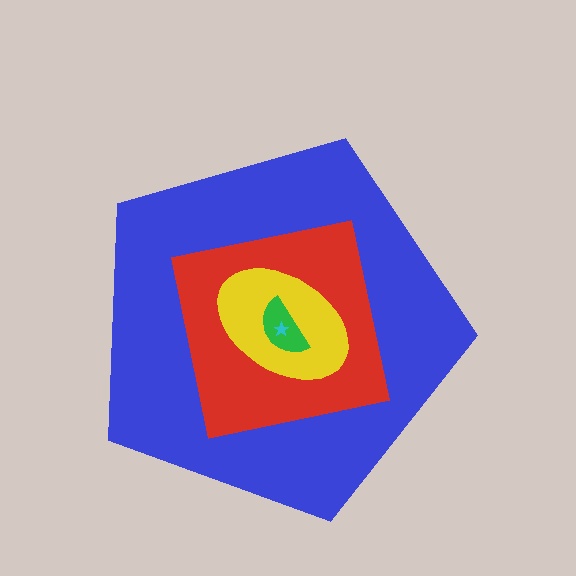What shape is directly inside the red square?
The yellow ellipse.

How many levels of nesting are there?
5.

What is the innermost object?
The cyan star.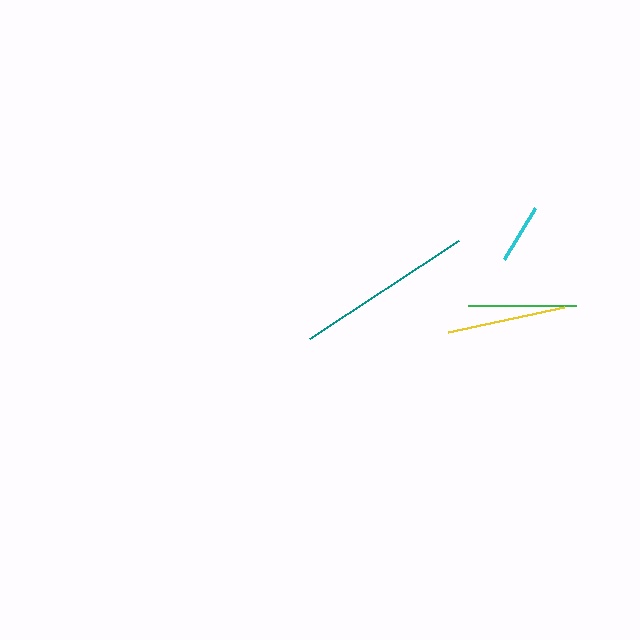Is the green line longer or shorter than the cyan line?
The green line is longer than the cyan line.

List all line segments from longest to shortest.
From longest to shortest: teal, yellow, green, cyan.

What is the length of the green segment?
The green segment is approximately 108 pixels long.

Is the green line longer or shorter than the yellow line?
The yellow line is longer than the green line.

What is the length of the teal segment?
The teal segment is approximately 178 pixels long.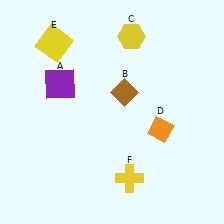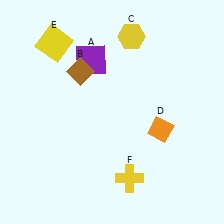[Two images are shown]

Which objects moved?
The objects that moved are: the purple square (A), the brown diamond (B).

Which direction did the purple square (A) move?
The purple square (A) moved right.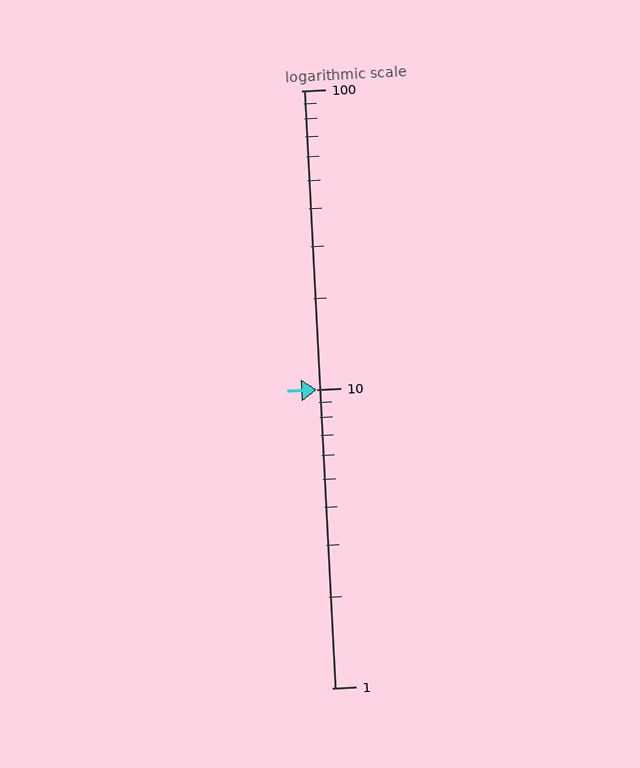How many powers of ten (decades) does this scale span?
The scale spans 2 decades, from 1 to 100.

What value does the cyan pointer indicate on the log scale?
The pointer indicates approximately 10.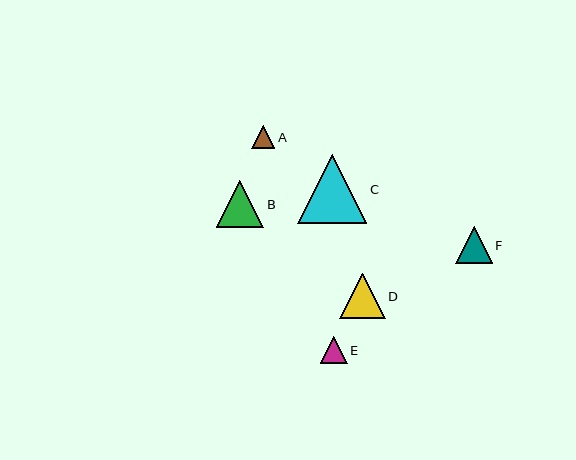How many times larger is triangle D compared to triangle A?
Triangle D is approximately 2.0 times the size of triangle A.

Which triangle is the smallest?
Triangle A is the smallest with a size of approximately 23 pixels.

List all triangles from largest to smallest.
From largest to smallest: C, B, D, F, E, A.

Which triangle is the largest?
Triangle C is the largest with a size of approximately 69 pixels.